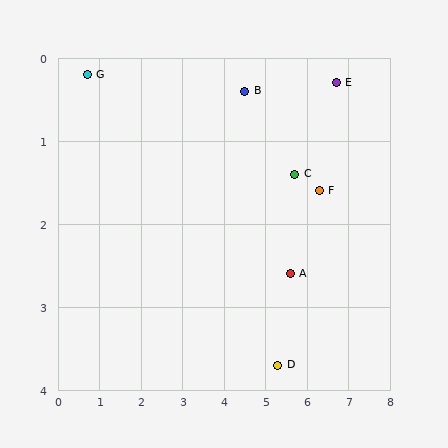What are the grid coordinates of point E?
Point E is at approximately (6.7, 0.3).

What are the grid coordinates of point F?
Point F is at approximately (6.3, 1.6).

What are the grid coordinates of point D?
Point D is at approximately (5.3, 3.7).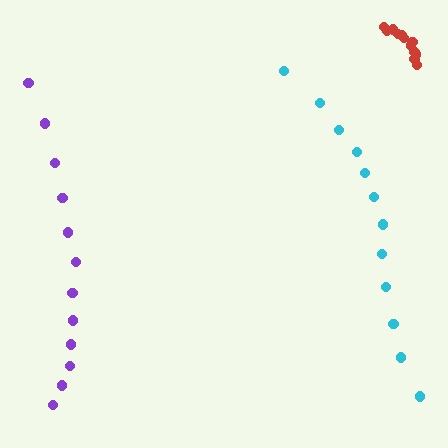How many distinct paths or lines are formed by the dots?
There are 3 distinct paths.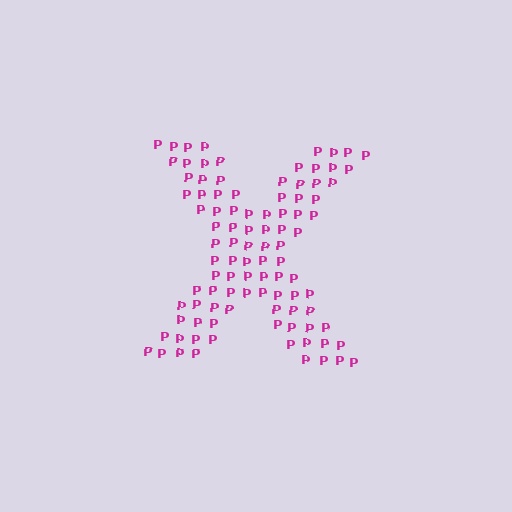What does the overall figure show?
The overall figure shows the letter X.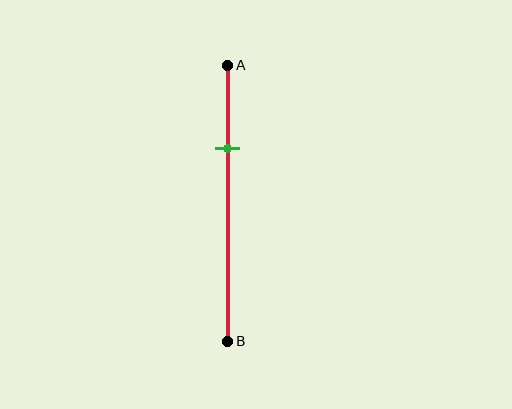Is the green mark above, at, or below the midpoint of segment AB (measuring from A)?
The green mark is above the midpoint of segment AB.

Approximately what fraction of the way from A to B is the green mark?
The green mark is approximately 30% of the way from A to B.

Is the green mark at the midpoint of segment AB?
No, the mark is at about 30% from A, not at the 50% midpoint.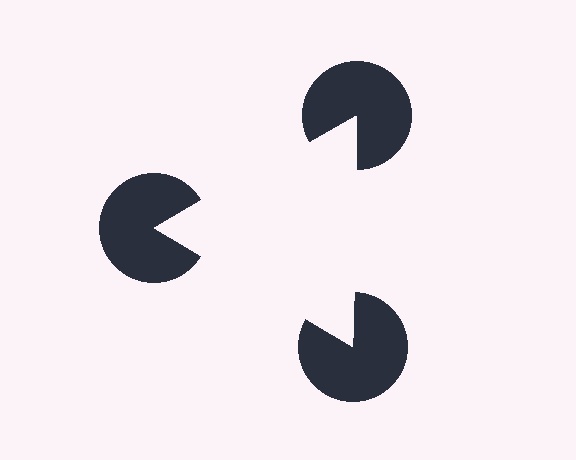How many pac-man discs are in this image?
There are 3 — one at each vertex of the illusory triangle.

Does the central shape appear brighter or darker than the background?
It typically appears slightly brighter than the background, even though no actual brightness change is drawn.